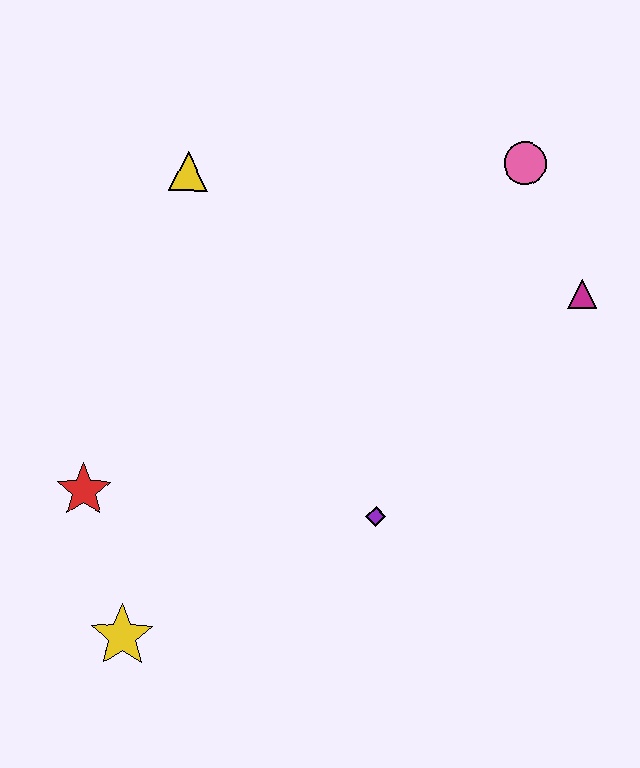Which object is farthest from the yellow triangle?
The yellow star is farthest from the yellow triangle.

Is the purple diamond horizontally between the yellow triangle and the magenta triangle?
Yes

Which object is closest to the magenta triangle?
The pink circle is closest to the magenta triangle.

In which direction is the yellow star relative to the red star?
The yellow star is below the red star.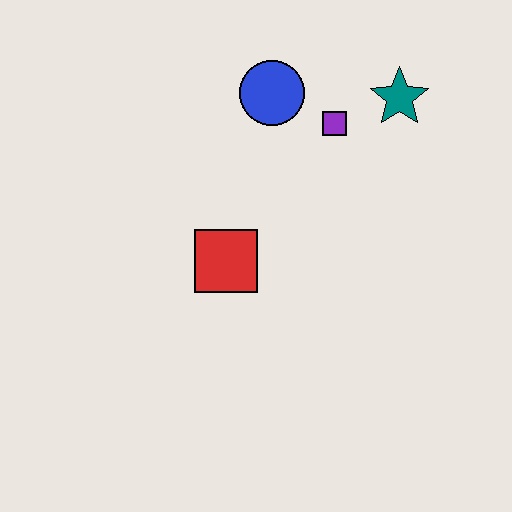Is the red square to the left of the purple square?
Yes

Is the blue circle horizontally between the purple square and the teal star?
No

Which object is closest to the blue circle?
The purple square is closest to the blue circle.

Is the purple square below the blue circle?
Yes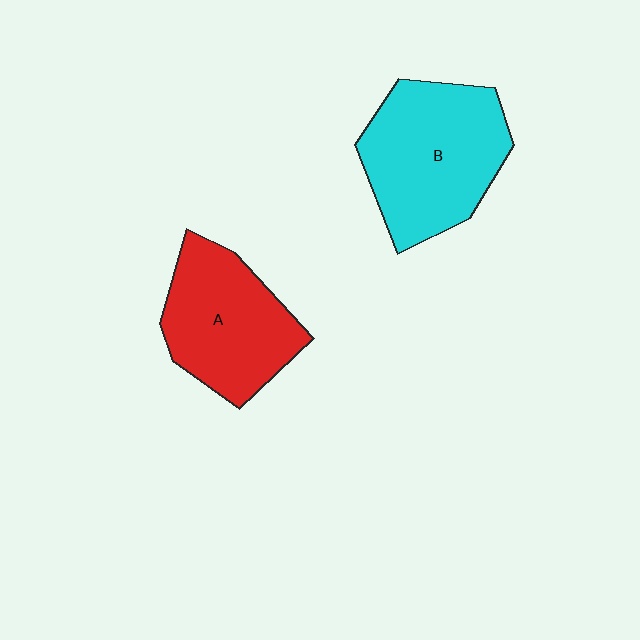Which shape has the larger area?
Shape B (cyan).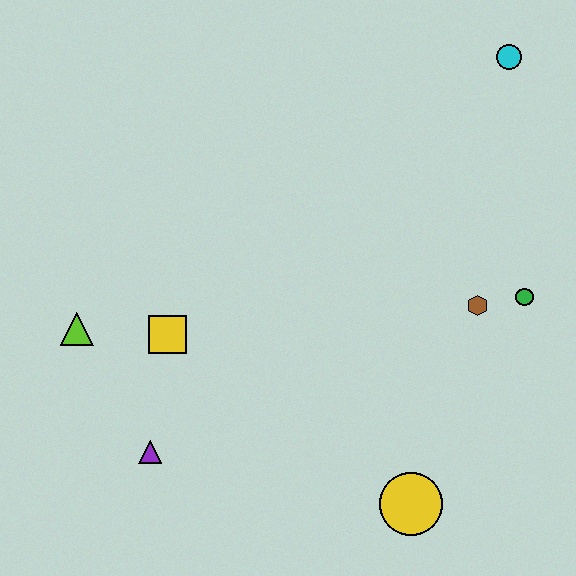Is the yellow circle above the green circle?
No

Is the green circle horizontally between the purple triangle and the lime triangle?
No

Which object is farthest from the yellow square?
The cyan circle is farthest from the yellow square.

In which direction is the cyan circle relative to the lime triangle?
The cyan circle is to the right of the lime triangle.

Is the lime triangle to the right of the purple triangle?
No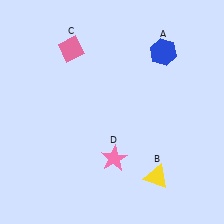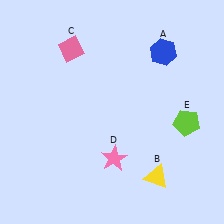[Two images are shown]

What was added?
A lime pentagon (E) was added in Image 2.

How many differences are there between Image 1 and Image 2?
There is 1 difference between the two images.